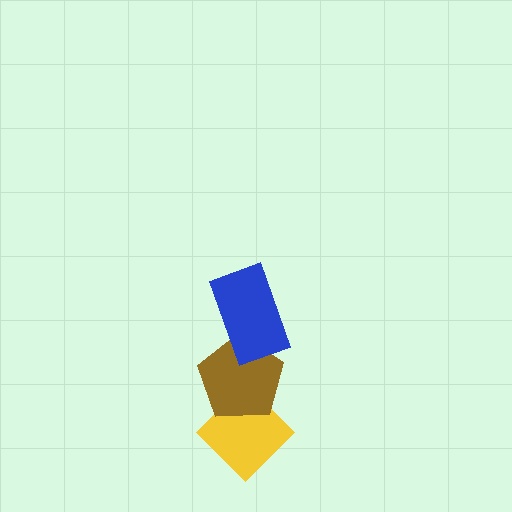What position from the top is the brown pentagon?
The brown pentagon is 2nd from the top.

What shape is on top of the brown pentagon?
The blue rectangle is on top of the brown pentagon.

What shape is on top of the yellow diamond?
The brown pentagon is on top of the yellow diamond.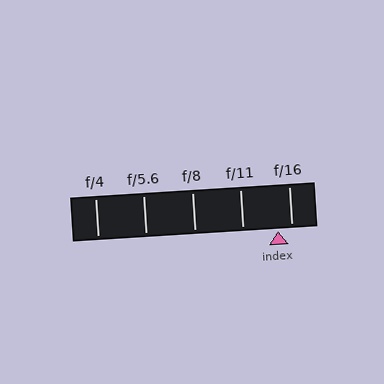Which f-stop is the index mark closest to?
The index mark is closest to f/16.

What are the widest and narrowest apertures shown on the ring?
The widest aperture shown is f/4 and the narrowest is f/16.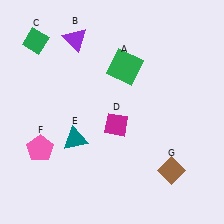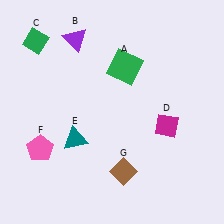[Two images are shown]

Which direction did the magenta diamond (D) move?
The magenta diamond (D) moved right.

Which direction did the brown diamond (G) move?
The brown diamond (G) moved left.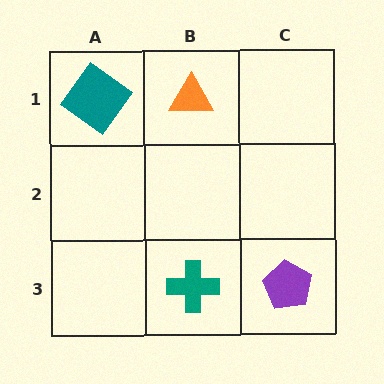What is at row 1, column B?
An orange triangle.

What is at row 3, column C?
A purple pentagon.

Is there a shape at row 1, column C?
No, that cell is empty.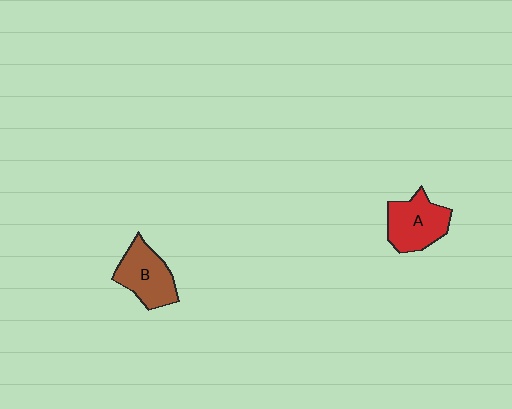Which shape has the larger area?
Shape A (red).